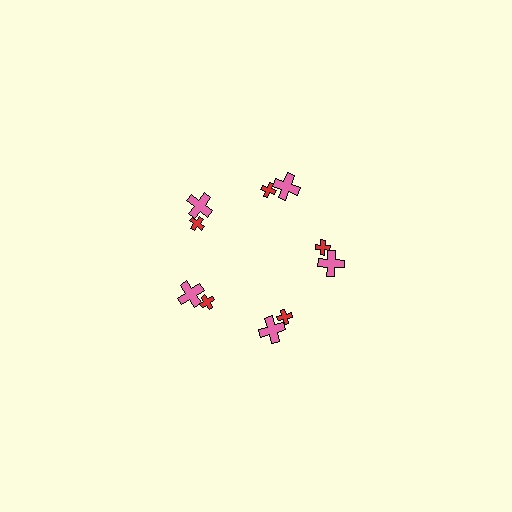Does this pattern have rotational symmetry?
Yes, this pattern has 5-fold rotational symmetry. It looks the same after rotating 72 degrees around the center.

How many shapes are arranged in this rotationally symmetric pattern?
There are 10 shapes, arranged in 5 groups of 2.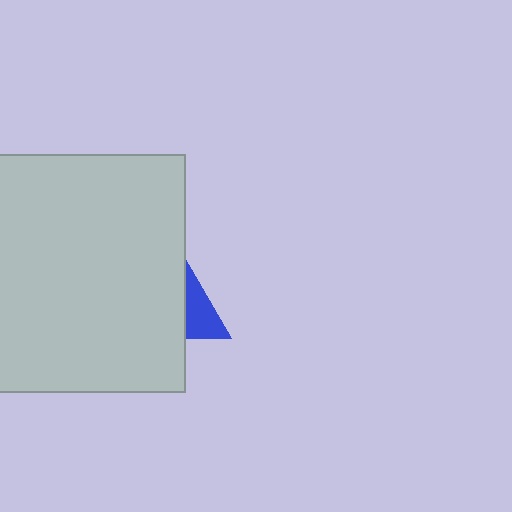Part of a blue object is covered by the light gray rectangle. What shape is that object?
It is a triangle.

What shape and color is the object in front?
The object in front is a light gray rectangle.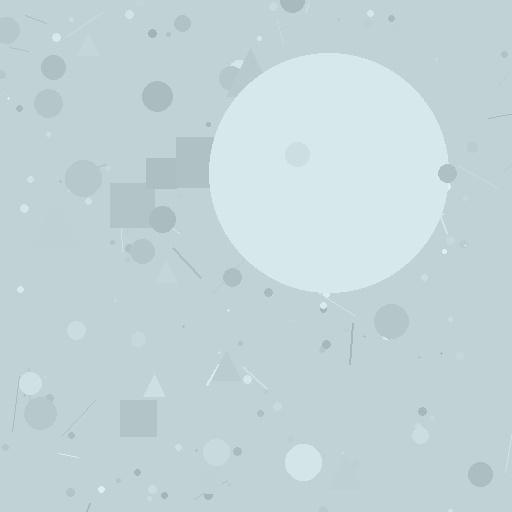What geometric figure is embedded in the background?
A circle is embedded in the background.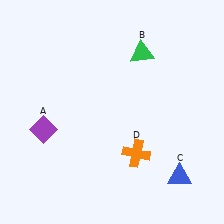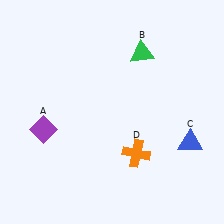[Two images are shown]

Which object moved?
The blue triangle (C) moved up.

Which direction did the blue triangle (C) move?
The blue triangle (C) moved up.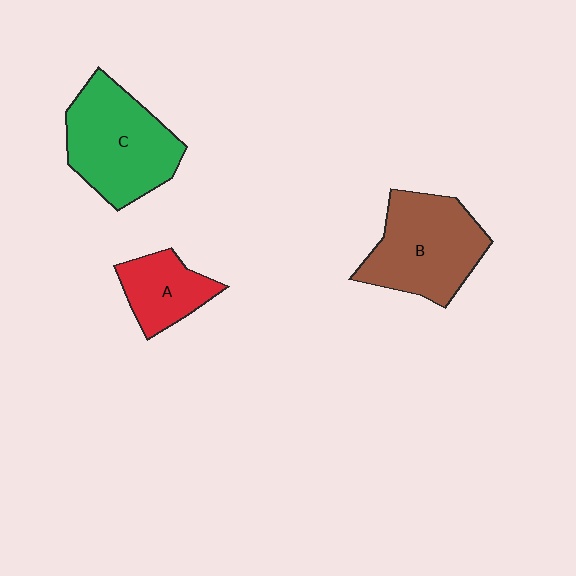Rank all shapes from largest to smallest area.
From largest to smallest: C (green), B (brown), A (red).